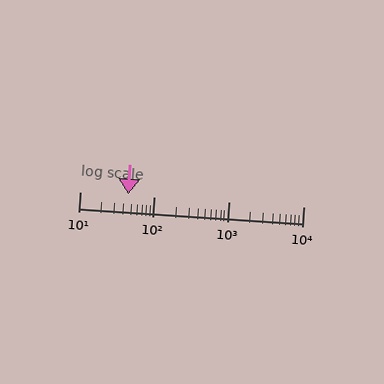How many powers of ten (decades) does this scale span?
The scale spans 3 decades, from 10 to 10000.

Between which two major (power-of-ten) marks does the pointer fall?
The pointer is between 10 and 100.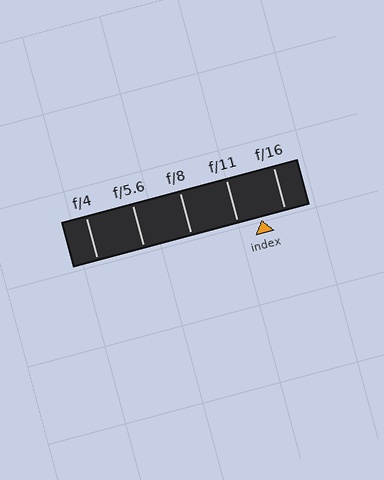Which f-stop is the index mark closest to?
The index mark is closest to f/16.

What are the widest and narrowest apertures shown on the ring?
The widest aperture shown is f/4 and the narrowest is f/16.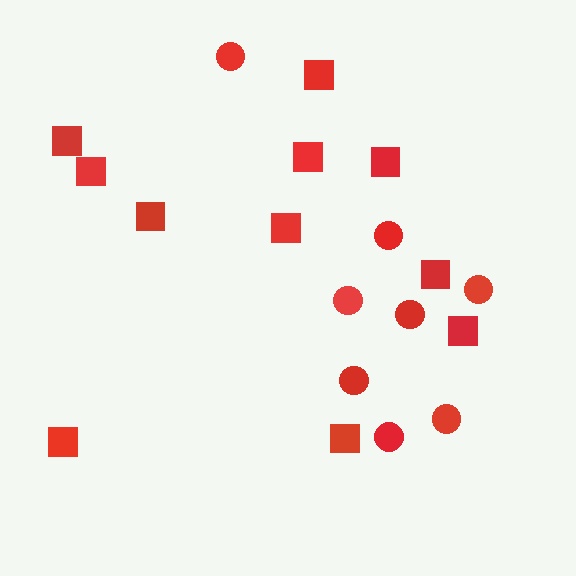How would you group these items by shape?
There are 2 groups: one group of circles (8) and one group of squares (11).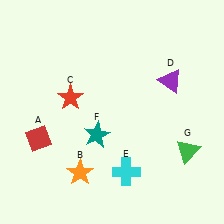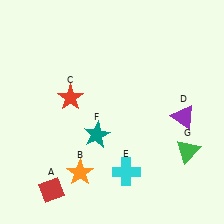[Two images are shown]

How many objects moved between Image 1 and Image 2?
2 objects moved between the two images.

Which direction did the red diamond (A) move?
The red diamond (A) moved down.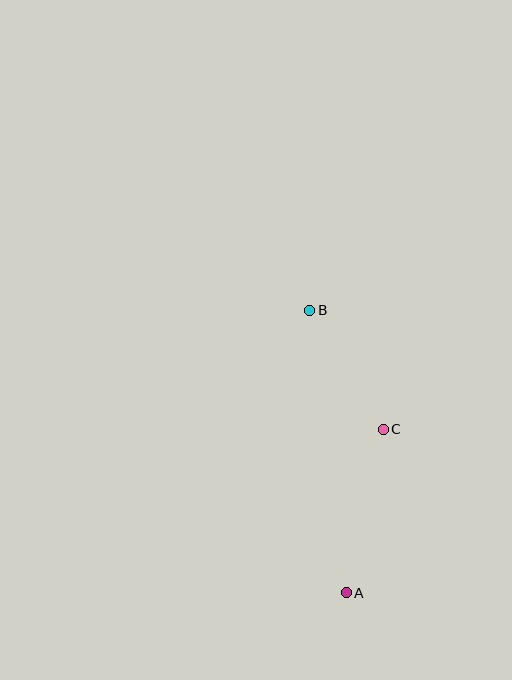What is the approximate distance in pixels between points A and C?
The distance between A and C is approximately 168 pixels.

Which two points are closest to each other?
Points B and C are closest to each other.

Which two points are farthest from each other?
Points A and B are farthest from each other.